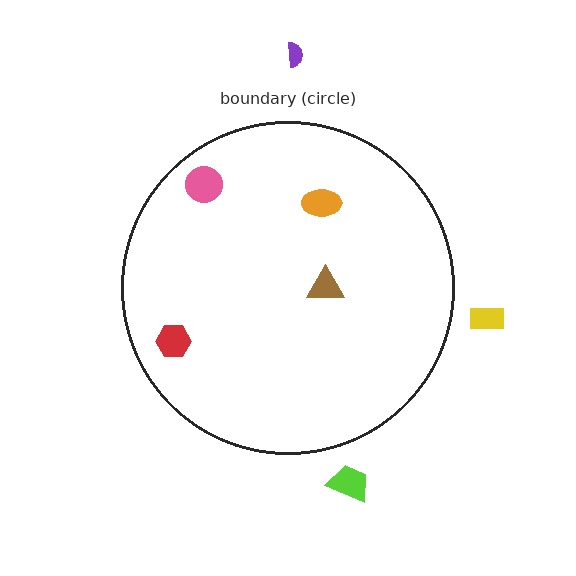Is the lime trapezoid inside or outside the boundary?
Outside.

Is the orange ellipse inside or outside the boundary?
Inside.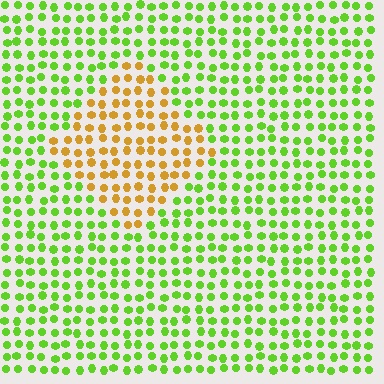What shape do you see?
I see a diamond.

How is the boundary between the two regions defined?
The boundary is defined purely by a slight shift in hue (about 60 degrees). Spacing, size, and orientation are identical on both sides.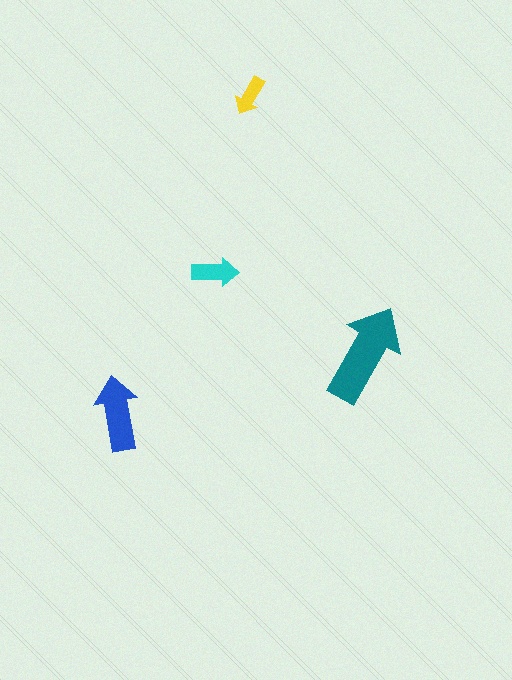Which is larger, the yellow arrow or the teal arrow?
The teal one.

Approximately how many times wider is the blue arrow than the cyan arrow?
About 1.5 times wider.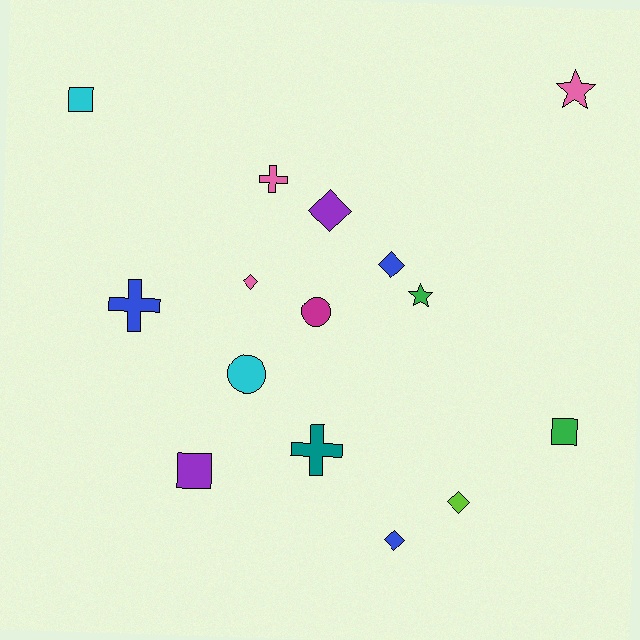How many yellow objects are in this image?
There are no yellow objects.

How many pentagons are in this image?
There are no pentagons.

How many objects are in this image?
There are 15 objects.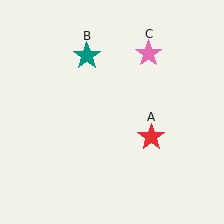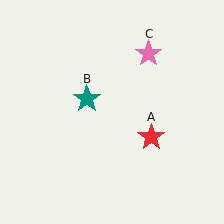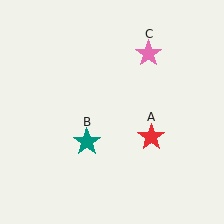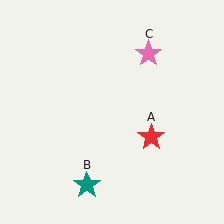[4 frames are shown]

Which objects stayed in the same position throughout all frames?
Red star (object A) and pink star (object C) remained stationary.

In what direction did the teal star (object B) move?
The teal star (object B) moved down.